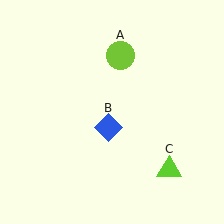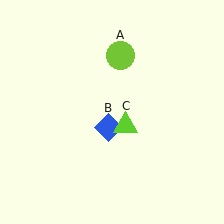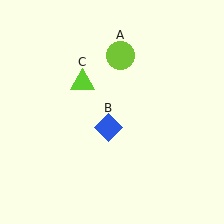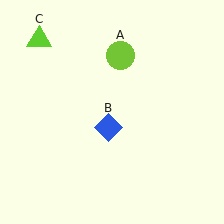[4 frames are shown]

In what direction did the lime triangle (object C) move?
The lime triangle (object C) moved up and to the left.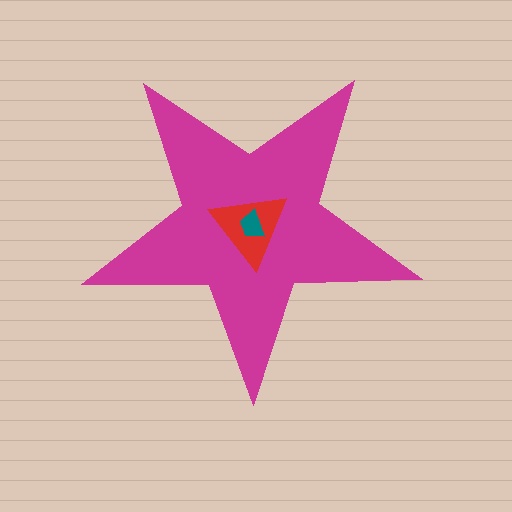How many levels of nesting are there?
3.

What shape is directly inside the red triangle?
The teal trapezoid.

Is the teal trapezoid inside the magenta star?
Yes.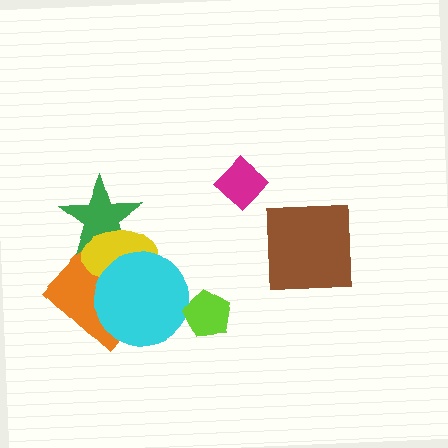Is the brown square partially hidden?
No, no other shape covers it.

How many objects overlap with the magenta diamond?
0 objects overlap with the magenta diamond.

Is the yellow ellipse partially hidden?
Yes, it is partially covered by another shape.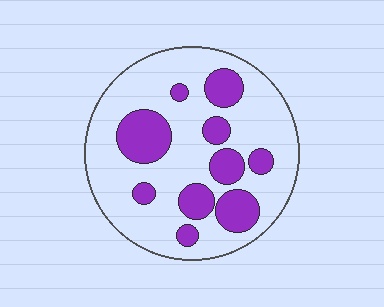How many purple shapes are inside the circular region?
10.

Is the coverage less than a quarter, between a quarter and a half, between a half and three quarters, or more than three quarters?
Between a quarter and a half.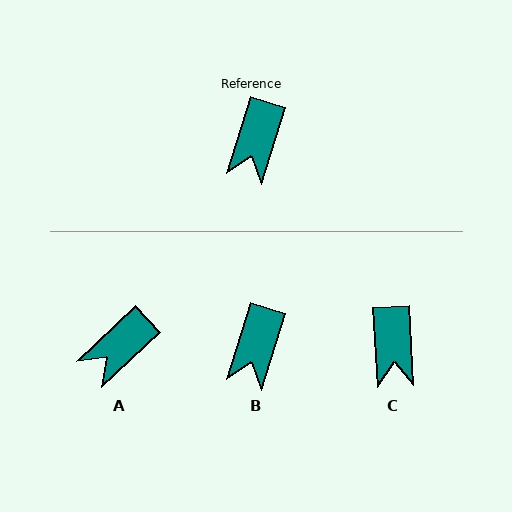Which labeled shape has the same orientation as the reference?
B.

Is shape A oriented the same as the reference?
No, it is off by about 30 degrees.